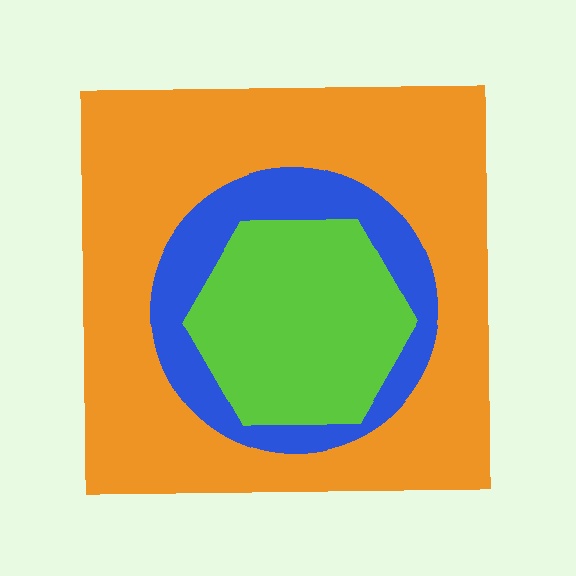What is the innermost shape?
The lime hexagon.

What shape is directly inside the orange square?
The blue circle.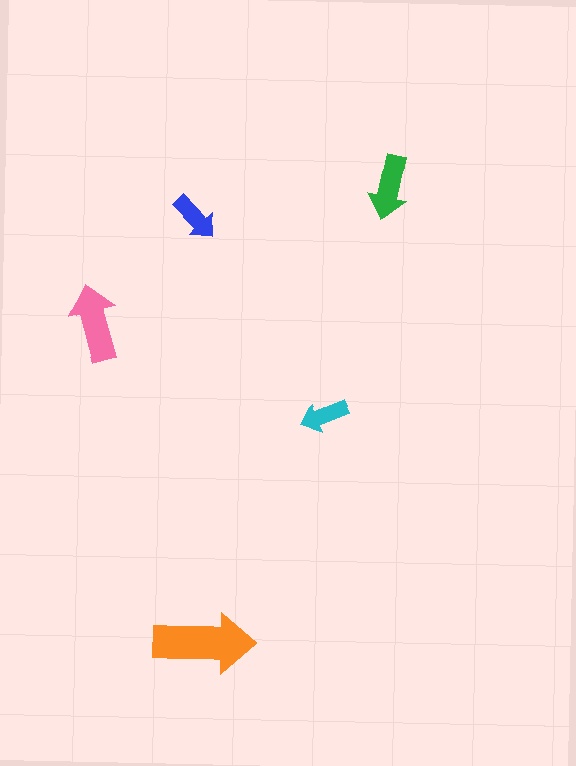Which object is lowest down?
The orange arrow is bottommost.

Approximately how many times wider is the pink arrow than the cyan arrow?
About 1.5 times wider.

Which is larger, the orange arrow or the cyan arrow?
The orange one.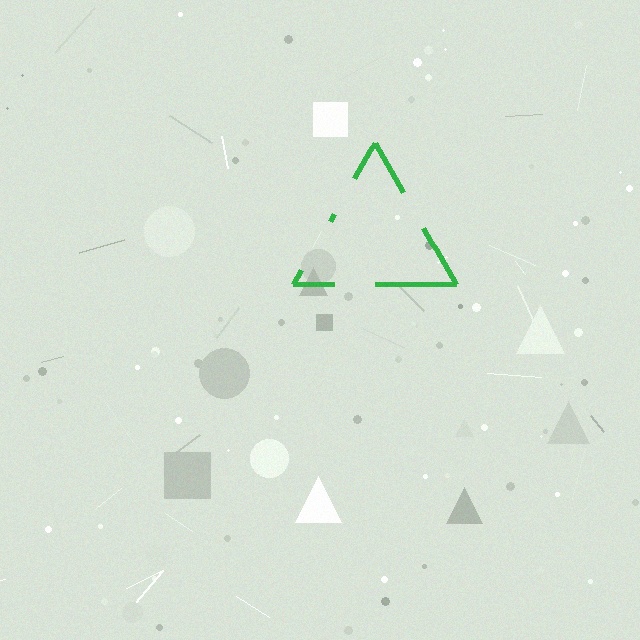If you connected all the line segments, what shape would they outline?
They would outline a triangle.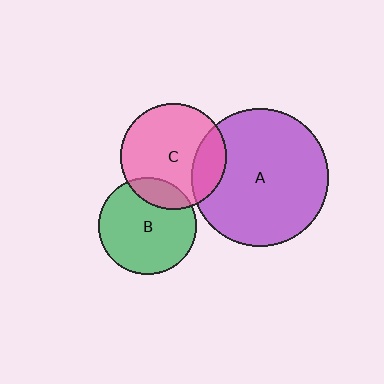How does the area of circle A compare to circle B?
Approximately 2.0 times.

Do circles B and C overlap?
Yes.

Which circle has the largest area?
Circle A (purple).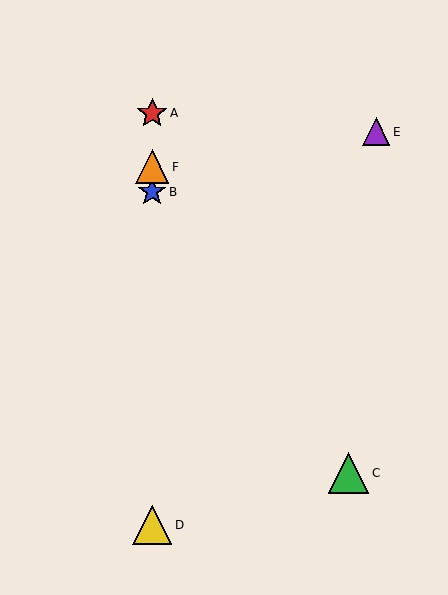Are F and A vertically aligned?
Yes, both are at x≈152.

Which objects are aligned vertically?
Objects A, B, D, F are aligned vertically.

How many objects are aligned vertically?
4 objects (A, B, D, F) are aligned vertically.